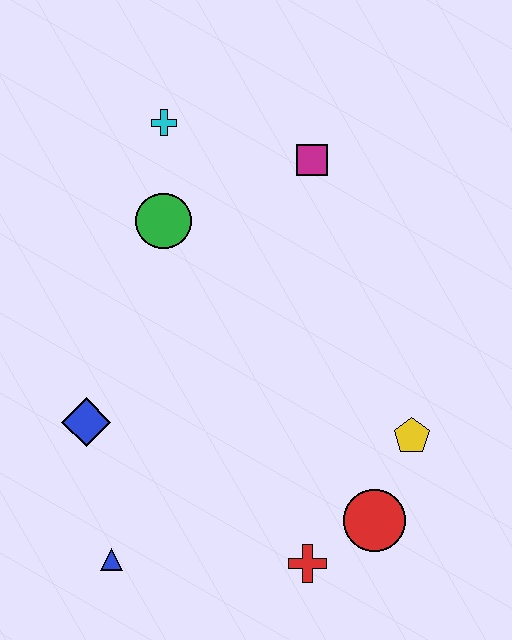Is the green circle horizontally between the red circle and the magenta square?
No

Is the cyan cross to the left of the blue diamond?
No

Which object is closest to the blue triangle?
The blue diamond is closest to the blue triangle.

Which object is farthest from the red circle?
The cyan cross is farthest from the red circle.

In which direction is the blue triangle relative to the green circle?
The blue triangle is below the green circle.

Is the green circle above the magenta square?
No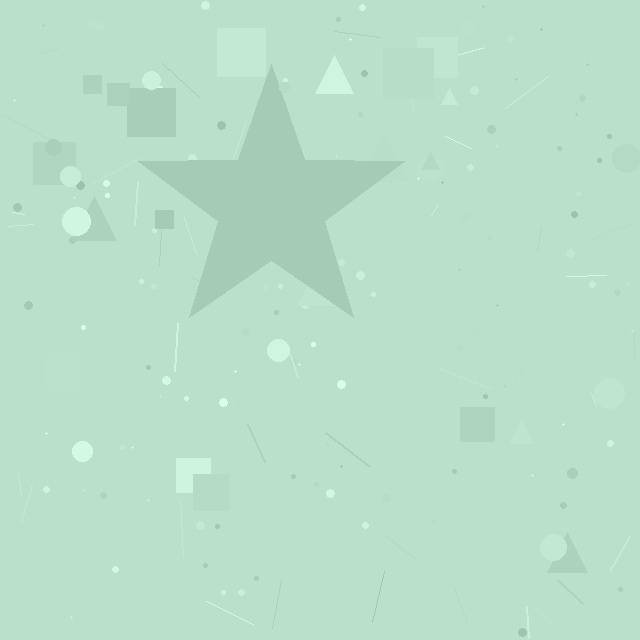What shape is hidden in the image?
A star is hidden in the image.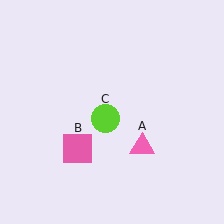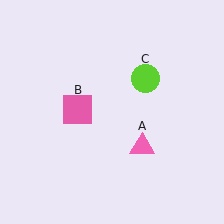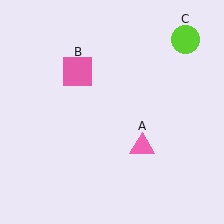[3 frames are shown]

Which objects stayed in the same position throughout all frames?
Pink triangle (object A) remained stationary.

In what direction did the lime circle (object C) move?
The lime circle (object C) moved up and to the right.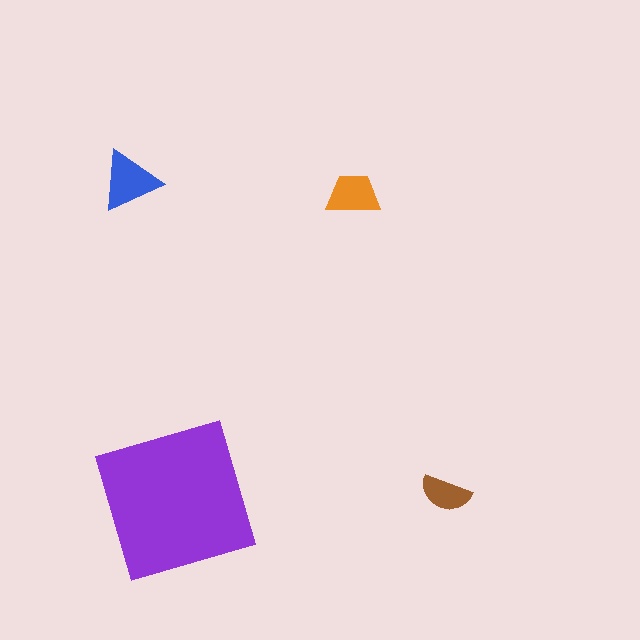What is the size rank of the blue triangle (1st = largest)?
2nd.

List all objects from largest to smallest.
The purple square, the blue triangle, the orange trapezoid, the brown semicircle.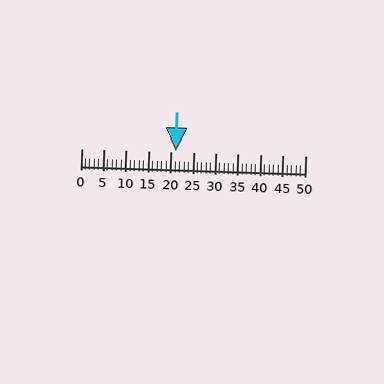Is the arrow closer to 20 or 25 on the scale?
The arrow is closer to 20.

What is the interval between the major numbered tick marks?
The major tick marks are spaced 5 units apart.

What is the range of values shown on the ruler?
The ruler shows values from 0 to 50.